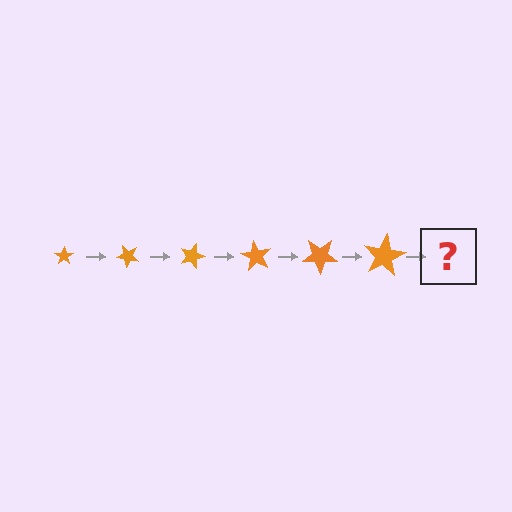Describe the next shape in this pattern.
It should be a star, larger than the previous one and rotated 270 degrees from the start.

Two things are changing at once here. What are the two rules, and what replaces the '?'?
The two rules are that the star grows larger each step and it rotates 45 degrees each step. The '?' should be a star, larger than the previous one and rotated 270 degrees from the start.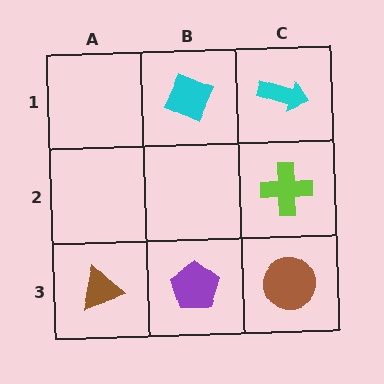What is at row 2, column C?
A lime cross.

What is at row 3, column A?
A brown triangle.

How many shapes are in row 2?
1 shape.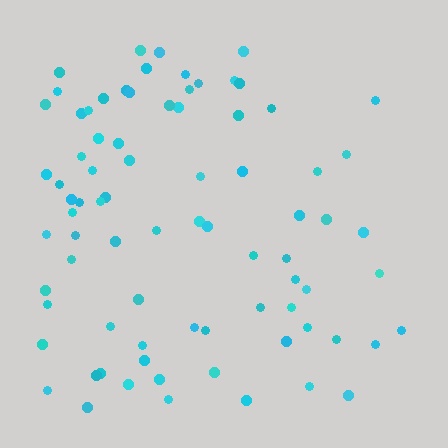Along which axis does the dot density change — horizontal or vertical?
Horizontal.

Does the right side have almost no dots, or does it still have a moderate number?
Still a moderate number, just noticeably fewer than the left.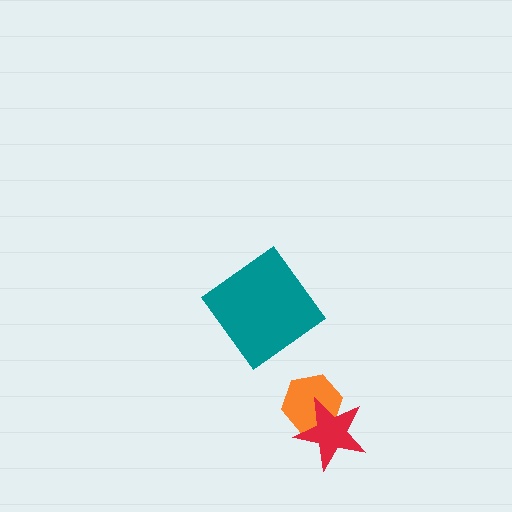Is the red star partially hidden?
No, no other shape covers it.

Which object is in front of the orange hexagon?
The red star is in front of the orange hexagon.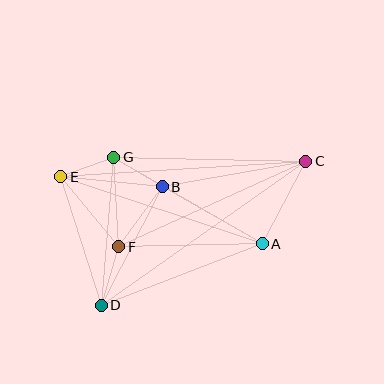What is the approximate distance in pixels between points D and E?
The distance between D and E is approximately 135 pixels.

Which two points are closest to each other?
Points E and G are closest to each other.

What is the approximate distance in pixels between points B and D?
The distance between B and D is approximately 133 pixels.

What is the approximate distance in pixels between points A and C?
The distance between A and C is approximately 93 pixels.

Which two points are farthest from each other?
Points C and D are farthest from each other.